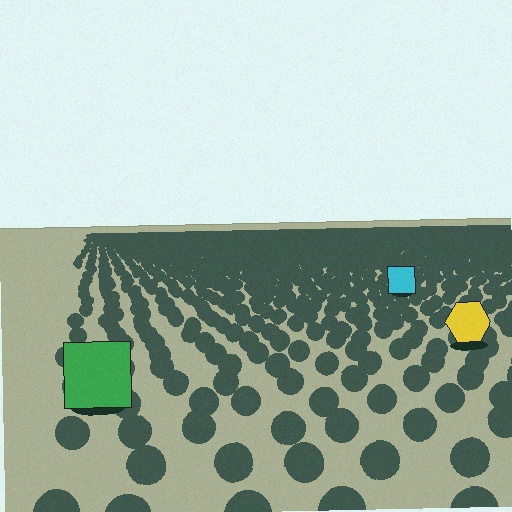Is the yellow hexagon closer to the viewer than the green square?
No. The green square is closer — you can tell from the texture gradient: the ground texture is coarser near it.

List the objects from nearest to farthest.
From nearest to farthest: the green square, the yellow hexagon, the cyan square.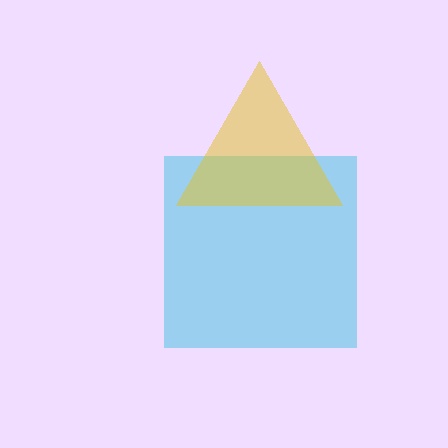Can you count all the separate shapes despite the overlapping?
Yes, there are 2 separate shapes.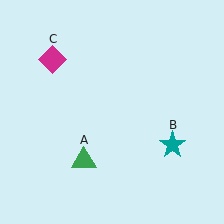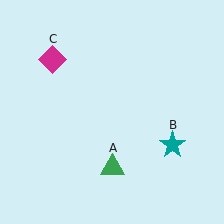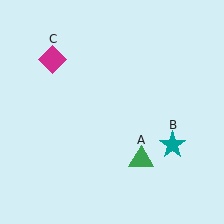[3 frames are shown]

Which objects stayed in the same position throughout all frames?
Teal star (object B) and magenta diamond (object C) remained stationary.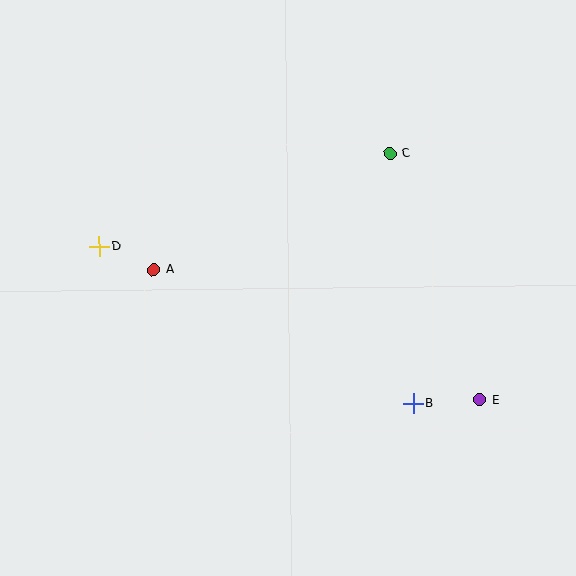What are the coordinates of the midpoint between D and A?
The midpoint between D and A is at (126, 258).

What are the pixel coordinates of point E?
Point E is at (480, 400).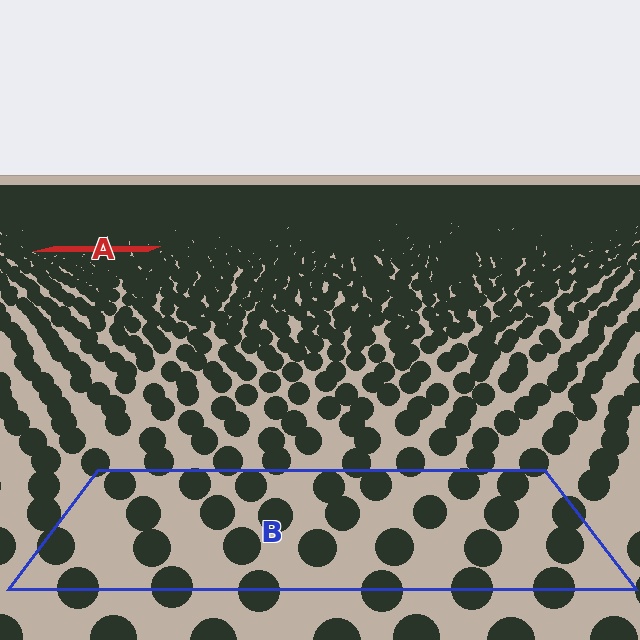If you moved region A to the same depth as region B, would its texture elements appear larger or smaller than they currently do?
They would appear larger. At a closer depth, the same texture elements are projected at a bigger on-screen size.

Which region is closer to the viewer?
Region B is closer. The texture elements there are larger and more spread out.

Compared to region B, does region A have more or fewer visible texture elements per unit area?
Region A has more texture elements per unit area — they are packed more densely because it is farther away.